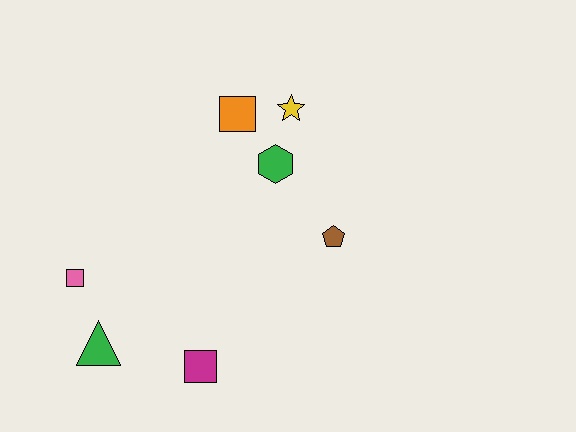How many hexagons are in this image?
There is 1 hexagon.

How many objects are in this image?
There are 7 objects.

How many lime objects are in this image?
There are no lime objects.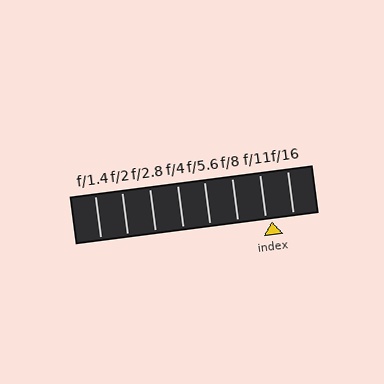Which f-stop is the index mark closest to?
The index mark is closest to f/11.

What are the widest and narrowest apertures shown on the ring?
The widest aperture shown is f/1.4 and the narrowest is f/16.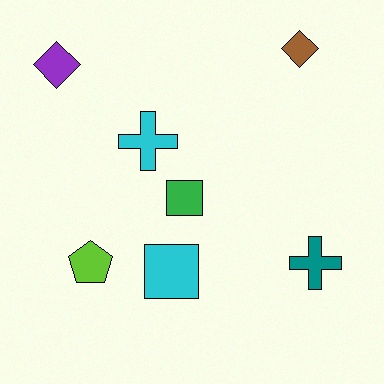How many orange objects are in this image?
There are no orange objects.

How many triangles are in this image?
There are no triangles.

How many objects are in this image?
There are 7 objects.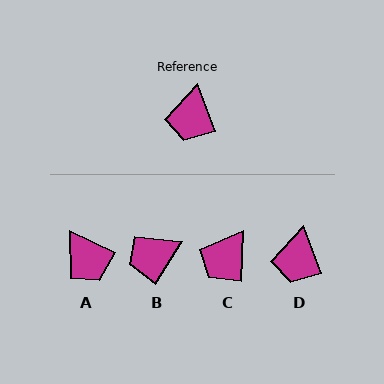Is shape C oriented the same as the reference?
No, it is off by about 23 degrees.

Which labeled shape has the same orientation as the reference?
D.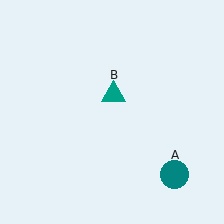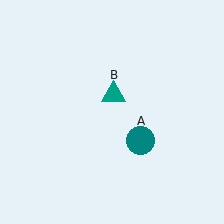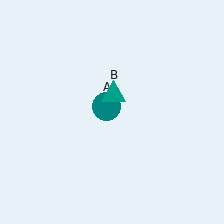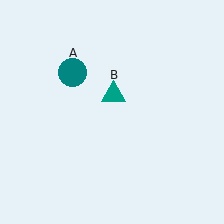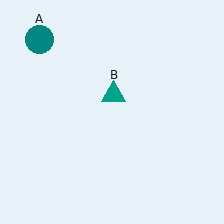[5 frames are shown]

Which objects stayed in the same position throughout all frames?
Teal triangle (object B) remained stationary.